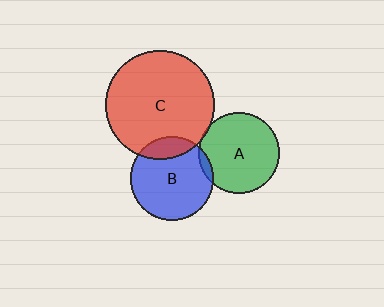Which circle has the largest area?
Circle C (red).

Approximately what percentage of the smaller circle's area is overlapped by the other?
Approximately 5%.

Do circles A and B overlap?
Yes.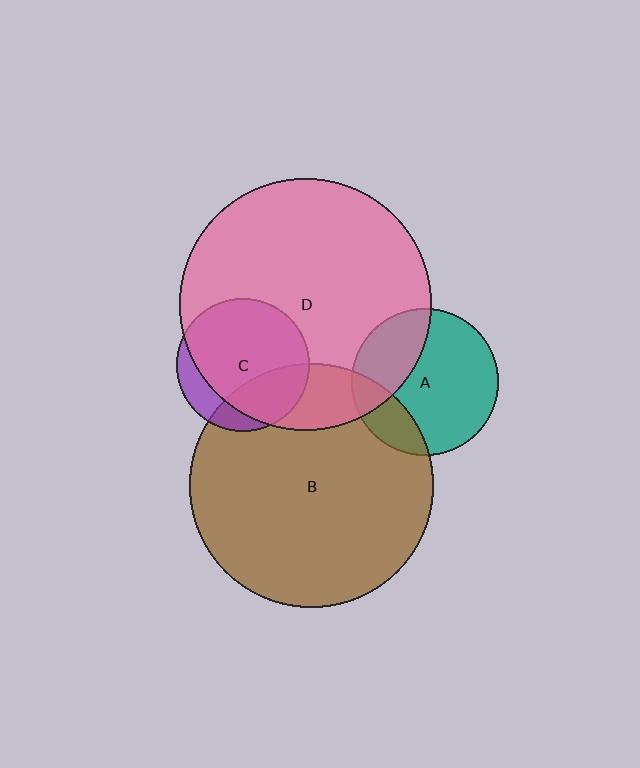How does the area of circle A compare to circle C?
Approximately 1.2 times.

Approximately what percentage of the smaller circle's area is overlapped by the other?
Approximately 30%.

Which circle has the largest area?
Circle D (pink).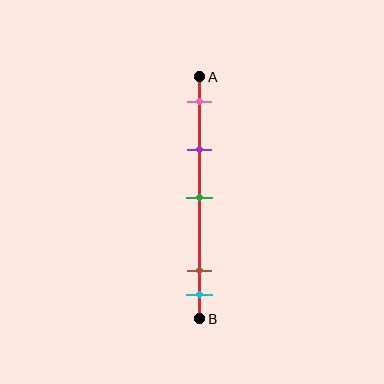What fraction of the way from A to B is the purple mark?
The purple mark is approximately 30% (0.3) of the way from A to B.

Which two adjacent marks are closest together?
The brown and cyan marks are the closest adjacent pair.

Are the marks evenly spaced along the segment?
No, the marks are not evenly spaced.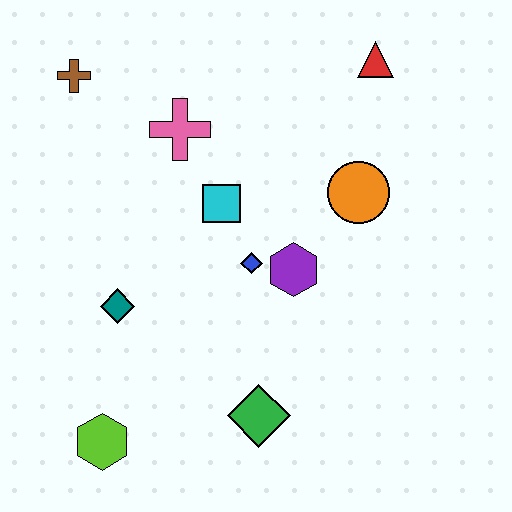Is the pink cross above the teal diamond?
Yes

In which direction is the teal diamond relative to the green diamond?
The teal diamond is to the left of the green diamond.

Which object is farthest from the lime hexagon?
The red triangle is farthest from the lime hexagon.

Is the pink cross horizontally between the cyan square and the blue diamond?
No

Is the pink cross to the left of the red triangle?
Yes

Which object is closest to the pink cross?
The cyan square is closest to the pink cross.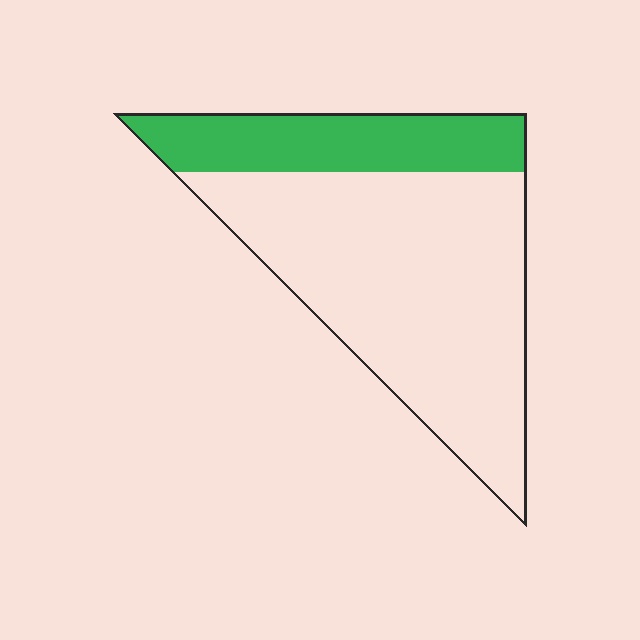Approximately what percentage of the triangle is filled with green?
Approximately 25%.